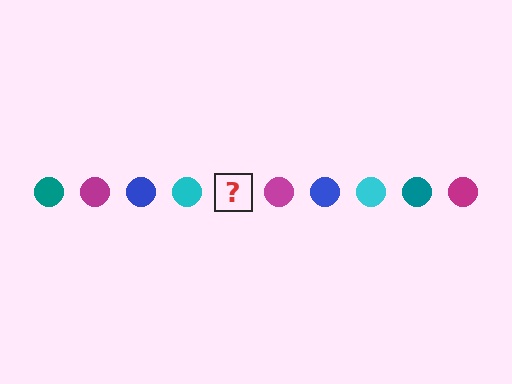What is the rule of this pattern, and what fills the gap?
The rule is that the pattern cycles through teal, magenta, blue, cyan circles. The gap should be filled with a teal circle.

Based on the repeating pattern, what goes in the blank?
The blank should be a teal circle.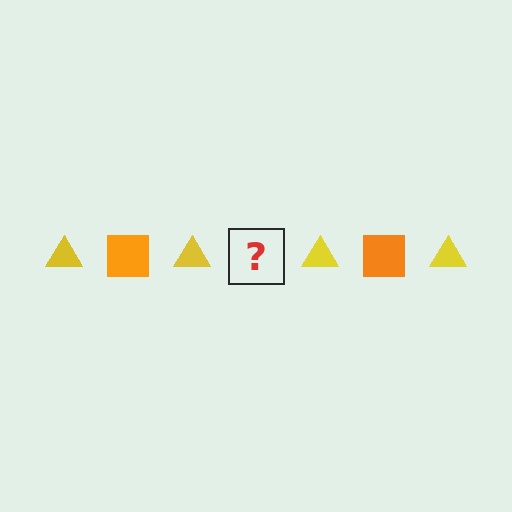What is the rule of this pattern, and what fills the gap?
The rule is that the pattern alternates between yellow triangle and orange square. The gap should be filled with an orange square.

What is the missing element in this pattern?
The missing element is an orange square.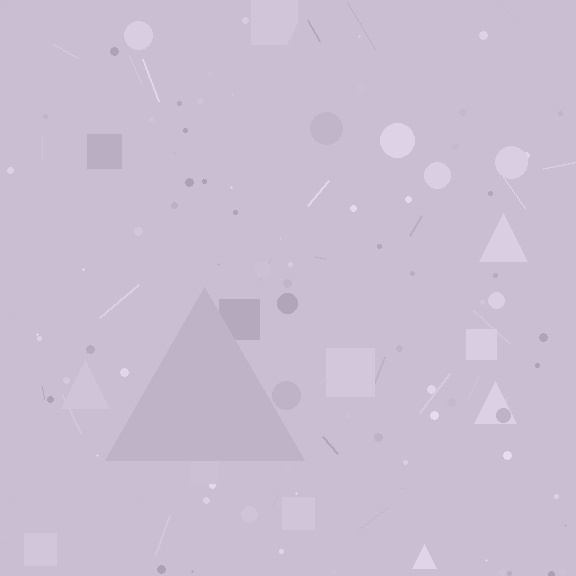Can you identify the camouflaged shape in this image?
The camouflaged shape is a triangle.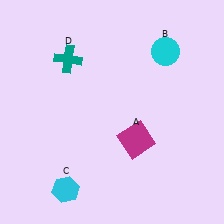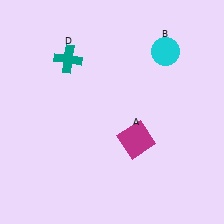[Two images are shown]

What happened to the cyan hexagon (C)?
The cyan hexagon (C) was removed in Image 2. It was in the bottom-left area of Image 1.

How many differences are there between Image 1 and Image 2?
There is 1 difference between the two images.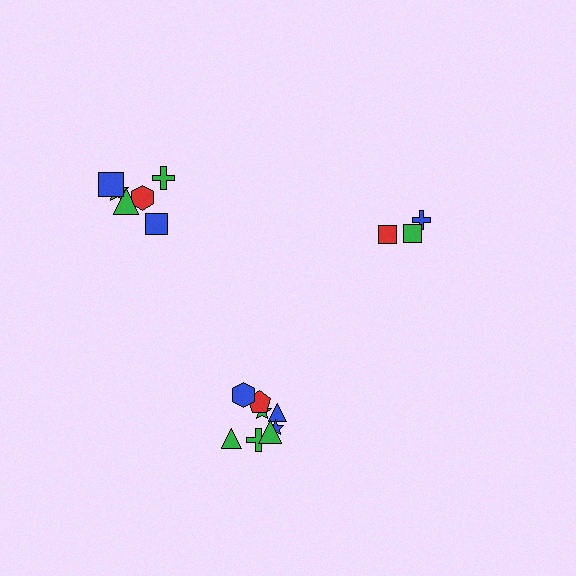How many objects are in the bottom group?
There are 8 objects.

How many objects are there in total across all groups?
There are 17 objects.